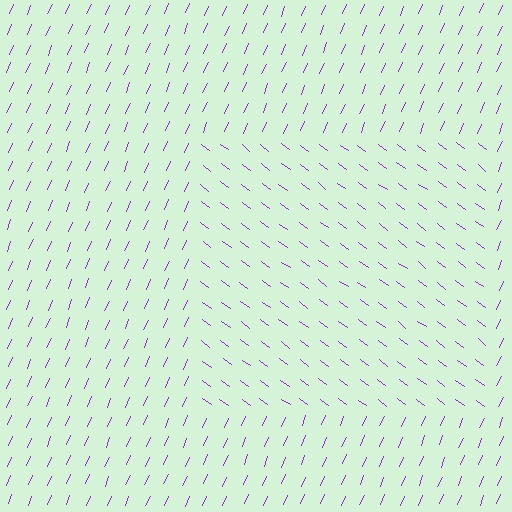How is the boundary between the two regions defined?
The boundary is defined purely by a change in line orientation (approximately 76 degrees difference). All lines are the same color and thickness.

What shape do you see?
I see a rectangle.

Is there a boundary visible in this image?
Yes, there is a texture boundary formed by a change in line orientation.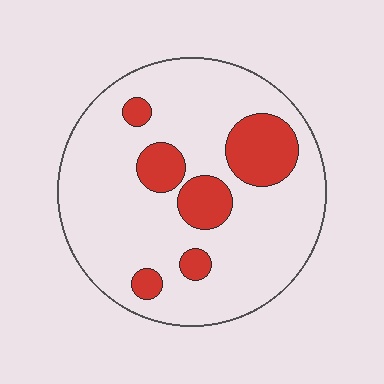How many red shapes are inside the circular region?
6.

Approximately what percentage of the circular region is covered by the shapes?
Approximately 20%.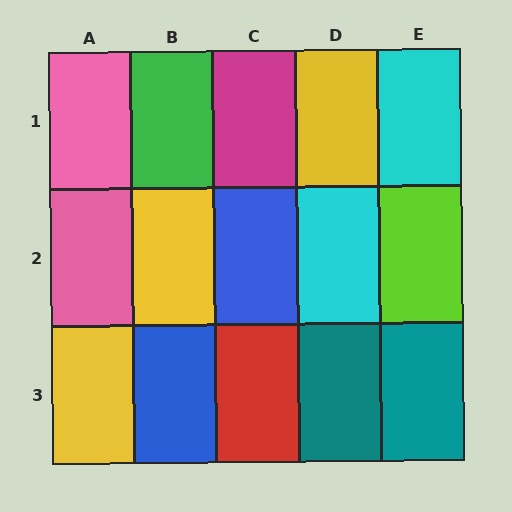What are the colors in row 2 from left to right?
Pink, yellow, blue, cyan, lime.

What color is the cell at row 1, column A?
Pink.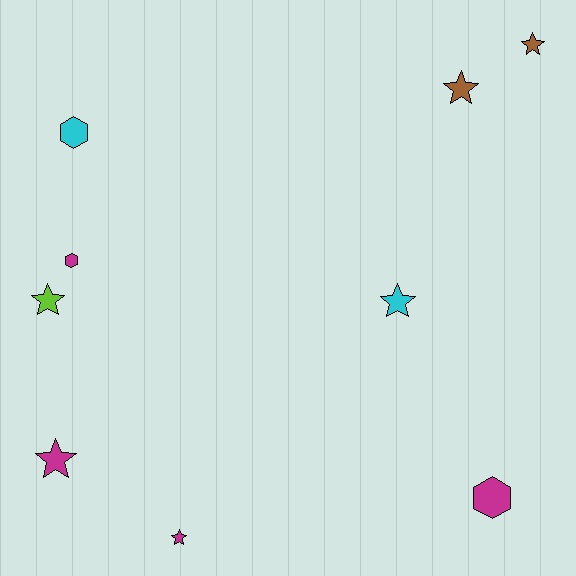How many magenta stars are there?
There are 2 magenta stars.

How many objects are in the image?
There are 9 objects.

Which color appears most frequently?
Magenta, with 4 objects.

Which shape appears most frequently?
Star, with 6 objects.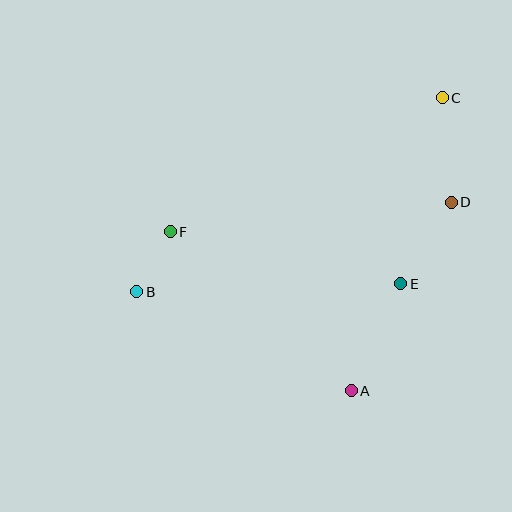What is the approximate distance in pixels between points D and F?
The distance between D and F is approximately 282 pixels.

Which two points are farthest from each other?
Points B and C are farthest from each other.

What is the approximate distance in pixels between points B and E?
The distance between B and E is approximately 264 pixels.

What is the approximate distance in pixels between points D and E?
The distance between D and E is approximately 96 pixels.